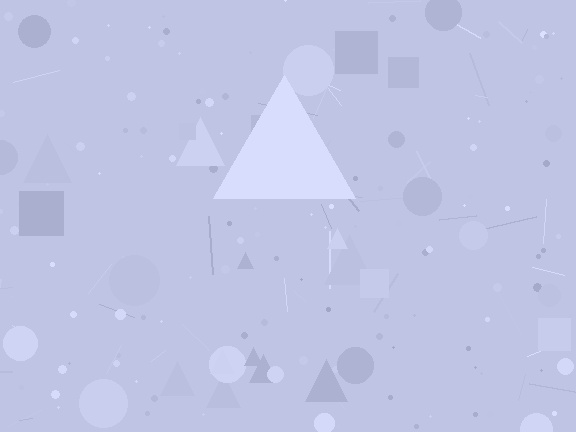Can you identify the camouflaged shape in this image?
The camouflaged shape is a triangle.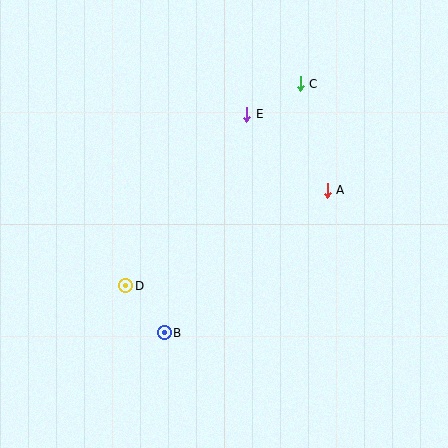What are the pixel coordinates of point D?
Point D is at (126, 286).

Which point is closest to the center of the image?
Point A at (327, 190) is closest to the center.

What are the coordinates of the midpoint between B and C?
The midpoint between B and C is at (232, 208).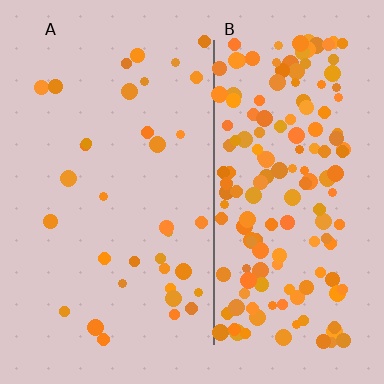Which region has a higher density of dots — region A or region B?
B (the right).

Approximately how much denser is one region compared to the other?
Approximately 4.8× — region B over region A.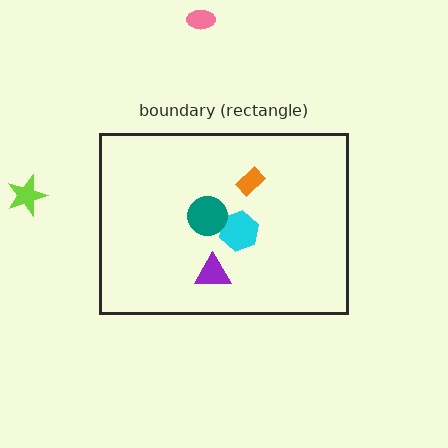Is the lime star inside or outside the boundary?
Outside.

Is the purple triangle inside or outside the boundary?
Inside.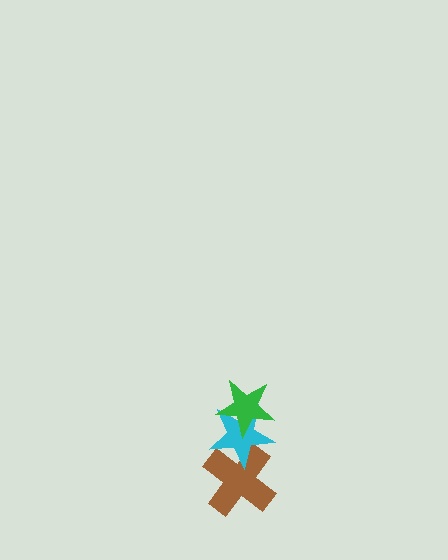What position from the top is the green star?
The green star is 1st from the top.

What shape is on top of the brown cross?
The cyan star is on top of the brown cross.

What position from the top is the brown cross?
The brown cross is 3rd from the top.